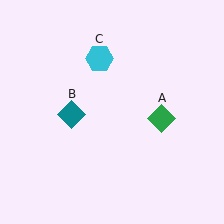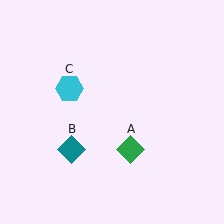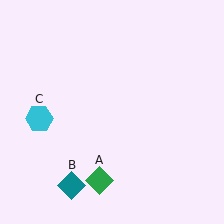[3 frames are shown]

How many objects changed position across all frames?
3 objects changed position: green diamond (object A), teal diamond (object B), cyan hexagon (object C).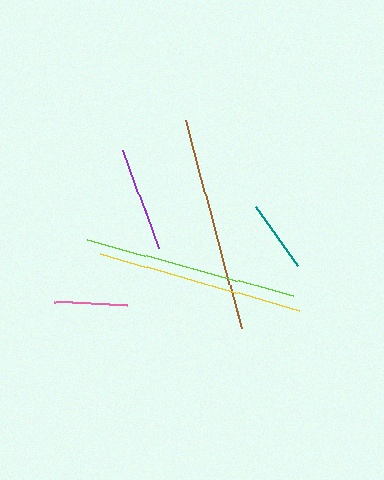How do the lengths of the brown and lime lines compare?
The brown and lime lines are approximately the same length.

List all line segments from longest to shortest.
From longest to shortest: brown, lime, yellow, purple, teal, pink.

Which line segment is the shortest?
The pink line is the shortest at approximately 74 pixels.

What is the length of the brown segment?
The brown segment is approximately 216 pixels long.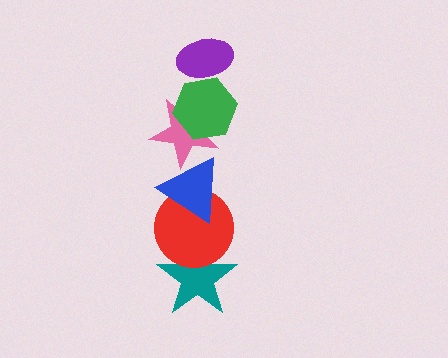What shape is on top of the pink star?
The green hexagon is on top of the pink star.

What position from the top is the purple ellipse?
The purple ellipse is 1st from the top.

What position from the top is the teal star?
The teal star is 6th from the top.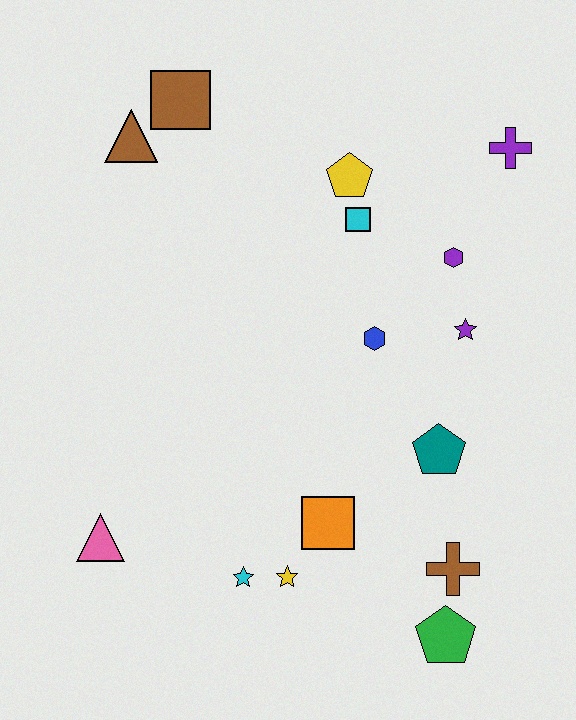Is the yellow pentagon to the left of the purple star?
Yes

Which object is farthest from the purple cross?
The pink triangle is farthest from the purple cross.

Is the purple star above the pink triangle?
Yes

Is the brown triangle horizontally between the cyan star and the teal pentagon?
No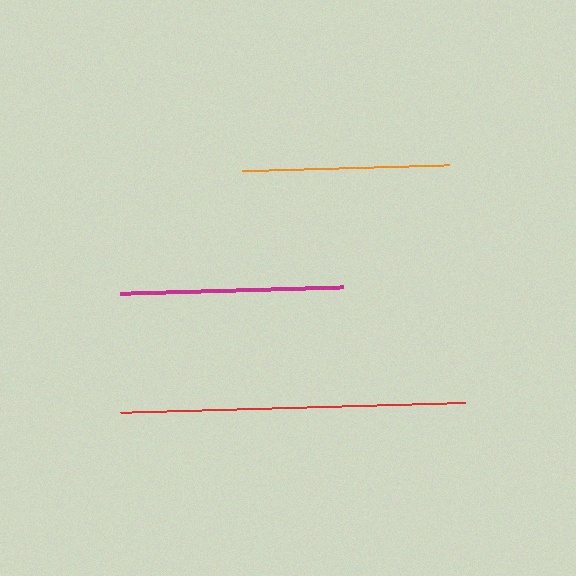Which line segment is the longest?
The red line is the longest at approximately 345 pixels.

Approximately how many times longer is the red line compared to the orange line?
The red line is approximately 1.7 times the length of the orange line.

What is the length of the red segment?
The red segment is approximately 345 pixels long.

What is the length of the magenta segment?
The magenta segment is approximately 223 pixels long.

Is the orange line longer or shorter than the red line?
The red line is longer than the orange line.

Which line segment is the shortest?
The orange line is the shortest at approximately 207 pixels.